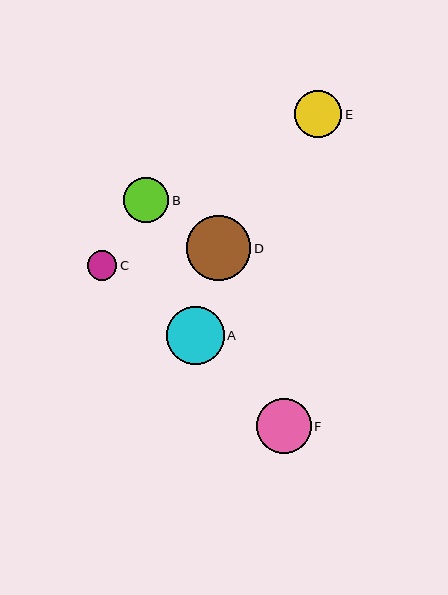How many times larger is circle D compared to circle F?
Circle D is approximately 1.2 times the size of circle F.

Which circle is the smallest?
Circle C is the smallest with a size of approximately 30 pixels.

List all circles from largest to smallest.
From largest to smallest: D, A, F, E, B, C.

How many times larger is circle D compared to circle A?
Circle D is approximately 1.1 times the size of circle A.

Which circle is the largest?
Circle D is the largest with a size of approximately 64 pixels.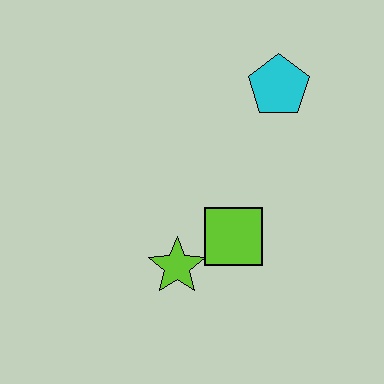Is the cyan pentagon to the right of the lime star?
Yes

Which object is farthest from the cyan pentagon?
The lime star is farthest from the cyan pentagon.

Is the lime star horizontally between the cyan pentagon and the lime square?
No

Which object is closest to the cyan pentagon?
The lime square is closest to the cyan pentagon.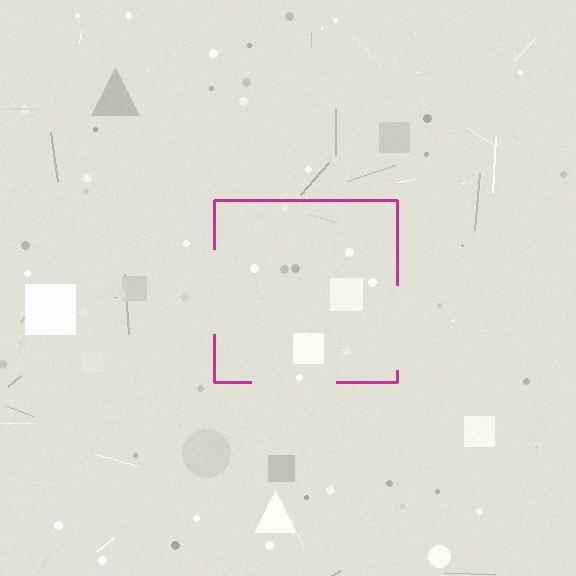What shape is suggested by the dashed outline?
The dashed outline suggests a square.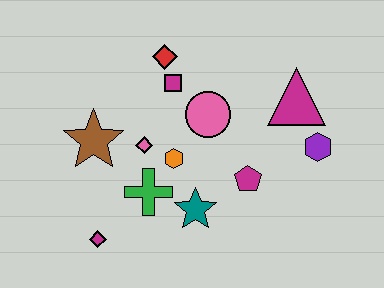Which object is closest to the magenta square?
The red diamond is closest to the magenta square.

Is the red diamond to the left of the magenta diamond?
No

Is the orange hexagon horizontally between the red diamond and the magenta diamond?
No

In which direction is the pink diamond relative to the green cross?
The pink diamond is above the green cross.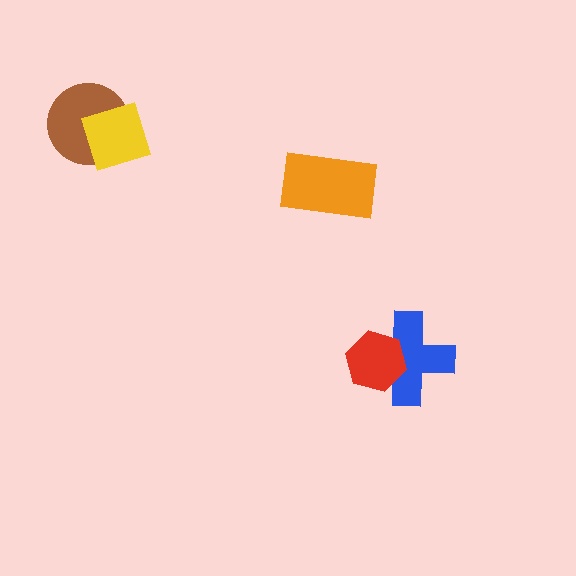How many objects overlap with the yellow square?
1 object overlaps with the yellow square.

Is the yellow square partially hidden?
No, no other shape covers it.